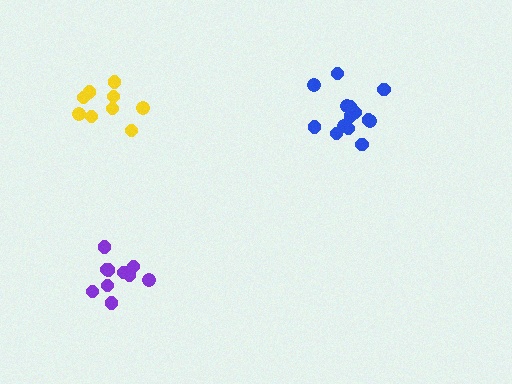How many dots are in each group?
Group 1: 10 dots, Group 2: 9 dots, Group 3: 14 dots (33 total).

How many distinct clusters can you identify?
There are 3 distinct clusters.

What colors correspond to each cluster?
The clusters are colored: purple, yellow, blue.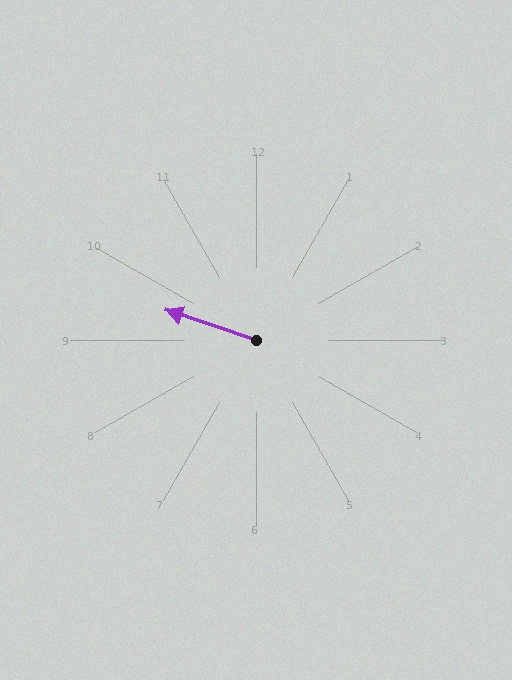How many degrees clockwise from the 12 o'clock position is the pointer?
Approximately 289 degrees.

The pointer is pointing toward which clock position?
Roughly 10 o'clock.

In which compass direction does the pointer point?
West.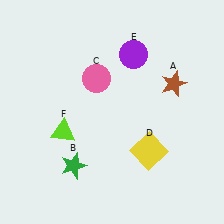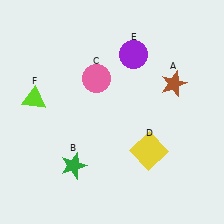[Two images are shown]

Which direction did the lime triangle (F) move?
The lime triangle (F) moved up.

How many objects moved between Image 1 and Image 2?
1 object moved between the two images.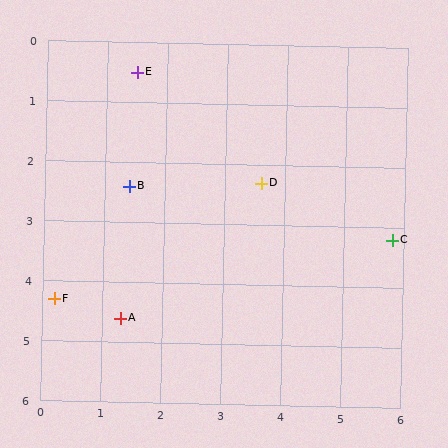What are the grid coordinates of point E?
Point E is at approximately (1.5, 0.5).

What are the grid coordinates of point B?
Point B is at approximately (1.4, 2.4).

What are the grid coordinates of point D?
Point D is at approximately (3.6, 2.3).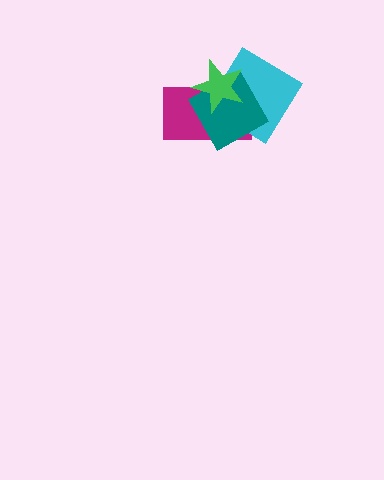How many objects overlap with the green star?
3 objects overlap with the green star.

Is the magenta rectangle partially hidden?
Yes, it is partially covered by another shape.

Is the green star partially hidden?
No, no other shape covers it.